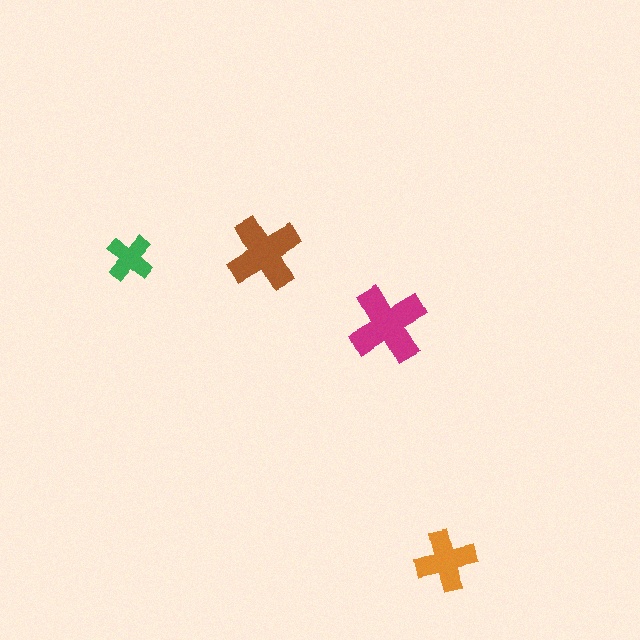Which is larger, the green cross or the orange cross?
The orange one.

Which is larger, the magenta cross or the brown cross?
The magenta one.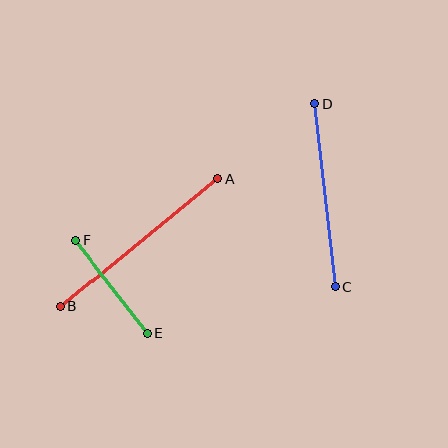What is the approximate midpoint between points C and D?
The midpoint is at approximately (325, 196) pixels.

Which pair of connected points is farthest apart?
Points A and B are farthest apart.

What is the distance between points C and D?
The distance is approximately 184 pixels.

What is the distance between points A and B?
The distance is approximately 203 pixels.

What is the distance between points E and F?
The distance is approximately 116 pixels.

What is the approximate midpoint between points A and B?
The midpoint is at approximately (139, 243) pixels.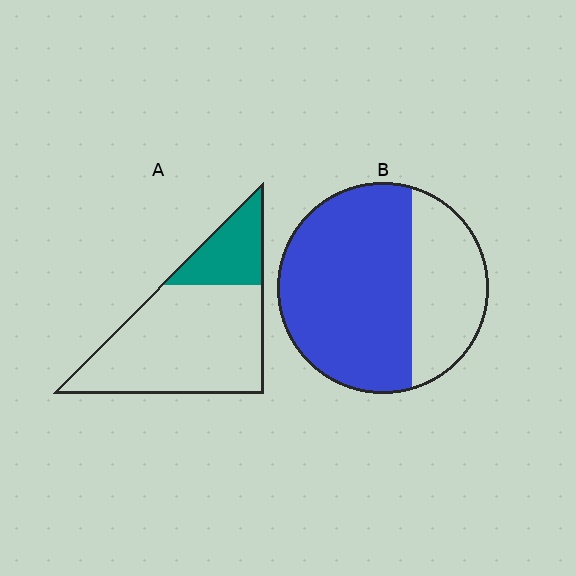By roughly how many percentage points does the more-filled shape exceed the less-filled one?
By roughly 45 percentage points (B over A).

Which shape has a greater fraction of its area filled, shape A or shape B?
Shape B.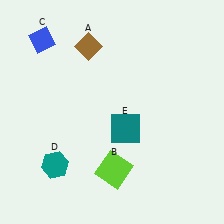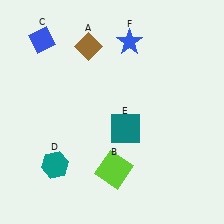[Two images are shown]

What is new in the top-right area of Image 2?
A blue star (F) was added in the top-right area of Image 2.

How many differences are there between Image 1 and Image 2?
There is 1 difference between the two images.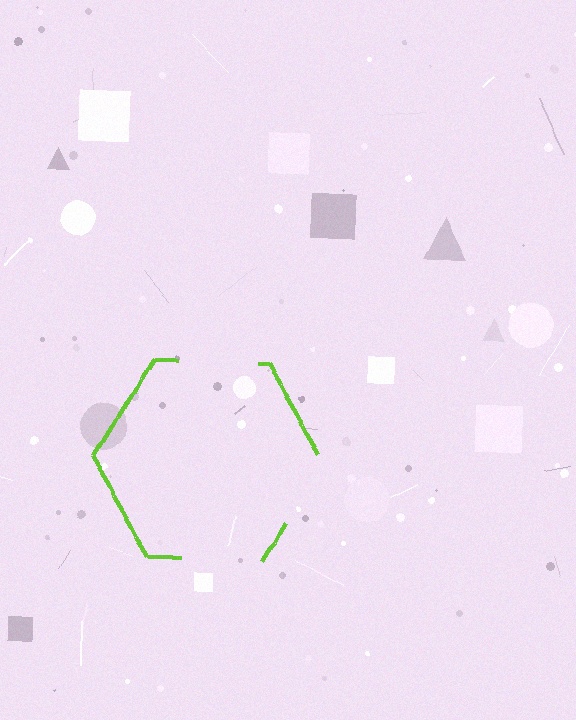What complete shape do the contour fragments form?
The contour fragments form a hexagon.